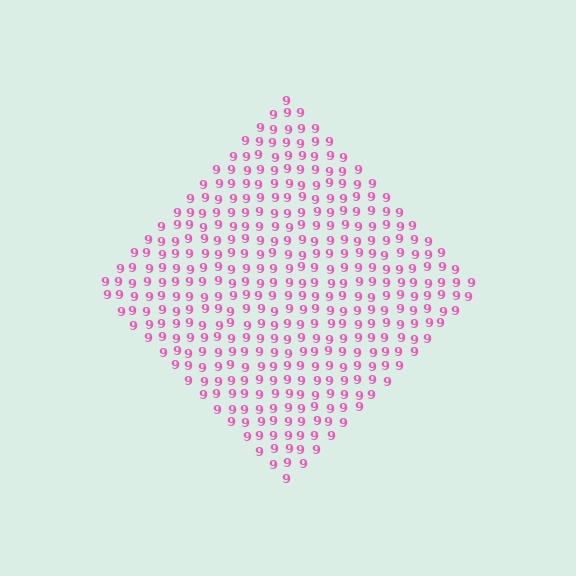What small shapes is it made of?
It is made of small digit 9's.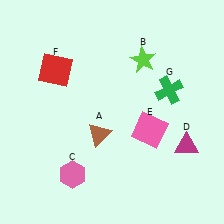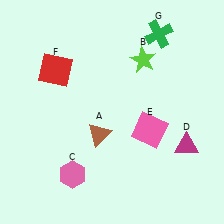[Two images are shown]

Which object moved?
The green cross (G) moved up.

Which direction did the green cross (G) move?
The green cross (G) moved up.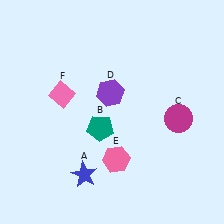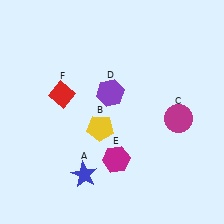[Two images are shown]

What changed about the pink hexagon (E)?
In Image 1, E is pink. In Image 2, it changed to magenta.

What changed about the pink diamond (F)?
In Image 1, F is pink. In Image 2, it changed to red.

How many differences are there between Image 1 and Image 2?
There are 3 differences between the two images.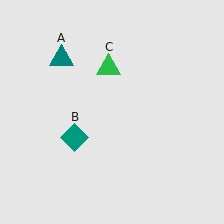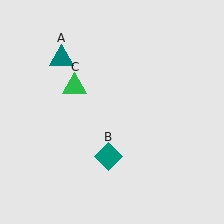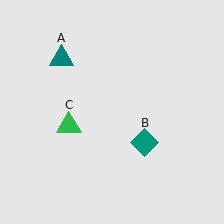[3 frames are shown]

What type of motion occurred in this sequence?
The teal diamond (object B), green triangle (object C) rotated counterclockwise around the center of the scene.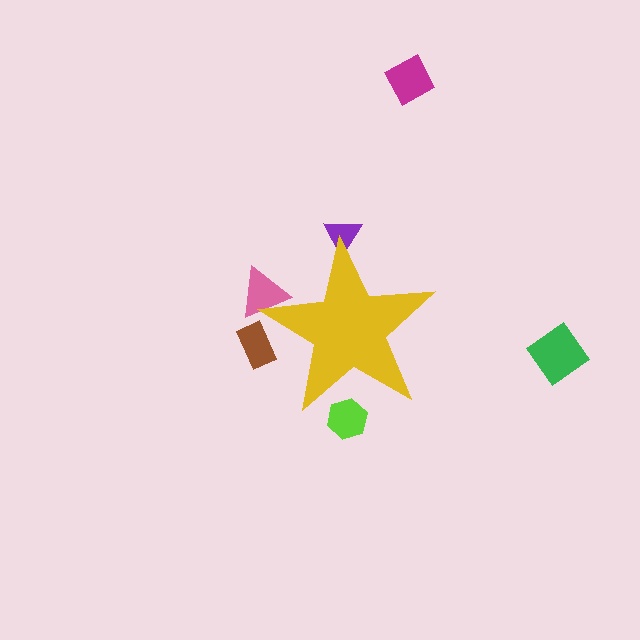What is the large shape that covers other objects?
A yellow star.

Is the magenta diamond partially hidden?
No, the magenta diamond is fully visible.